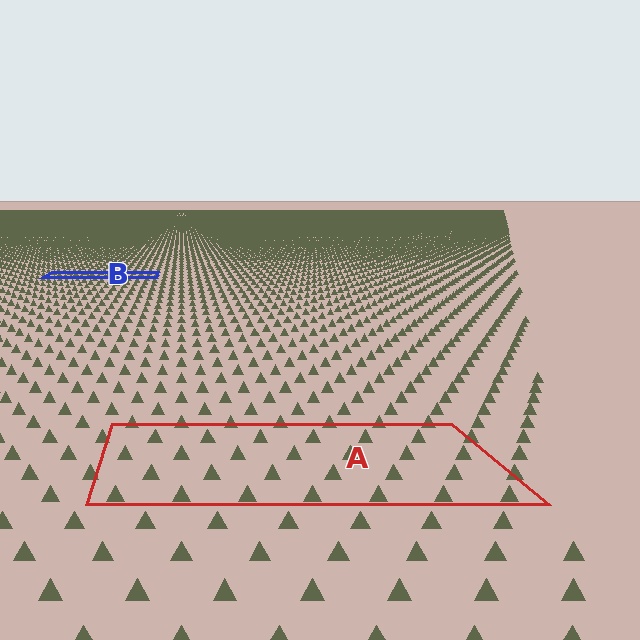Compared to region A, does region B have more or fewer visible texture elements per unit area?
Region B has more texture elements per unit area — they are packed more densely because it is farther away.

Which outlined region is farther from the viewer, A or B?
Region B is farther from the viewer — the texture elements inside it appear smaller and more densely packed.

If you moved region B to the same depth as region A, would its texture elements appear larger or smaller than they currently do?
They would appear larger. At a closer depth, the same texture elements are projected at a bigger on-screen size.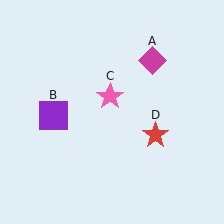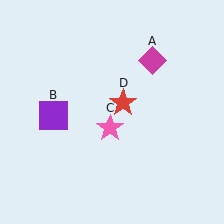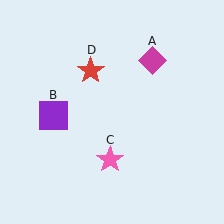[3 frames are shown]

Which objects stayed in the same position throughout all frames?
Magenta diamond (object A) and purple square (object B) remained stationary.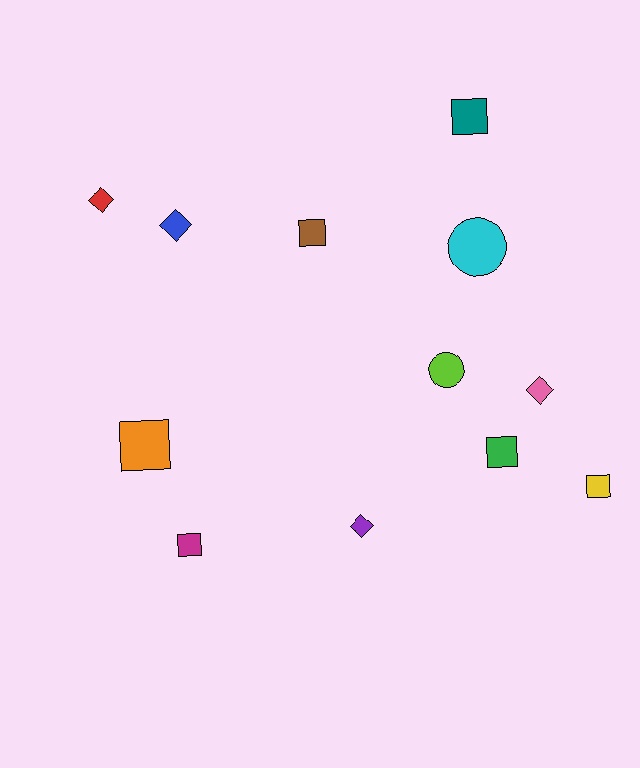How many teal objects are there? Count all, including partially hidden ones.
There is 1 teal object.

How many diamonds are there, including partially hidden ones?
There are 4 diamonds.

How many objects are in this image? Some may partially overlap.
There are 12 objects.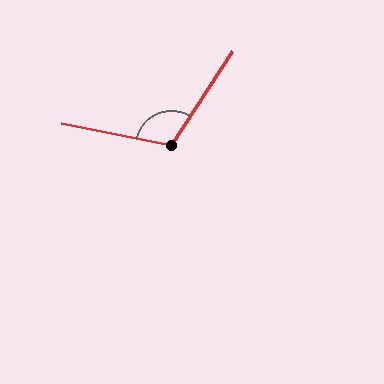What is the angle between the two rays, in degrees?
Approximately 112 degrees.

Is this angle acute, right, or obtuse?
It is obtuse.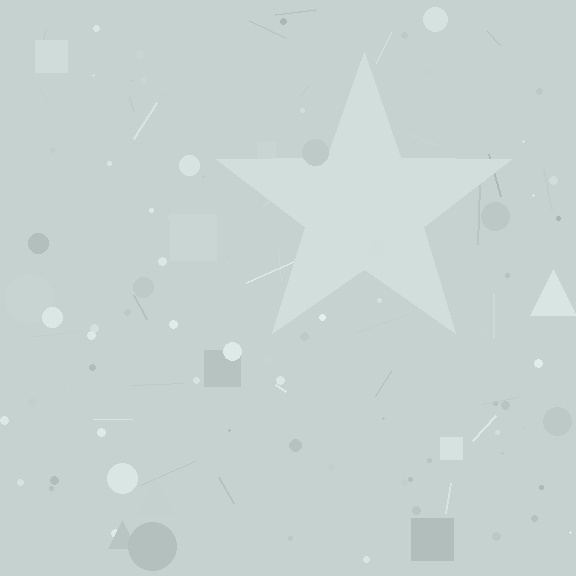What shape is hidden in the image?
A star is hidden in the image.